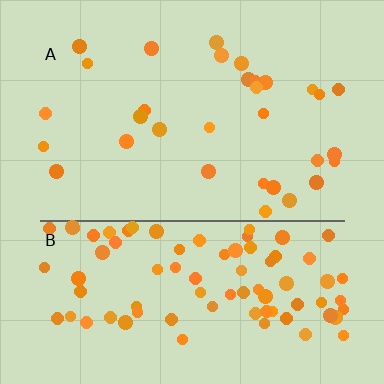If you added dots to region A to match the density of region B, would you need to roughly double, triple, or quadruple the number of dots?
Approximately triple.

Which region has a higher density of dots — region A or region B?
B (the bottom).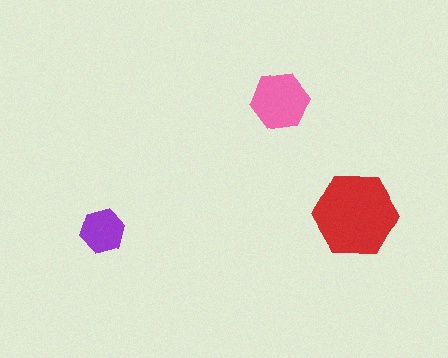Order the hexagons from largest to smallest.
the red one, the pink one, the purple one.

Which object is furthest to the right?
The red hexagon is rightmost.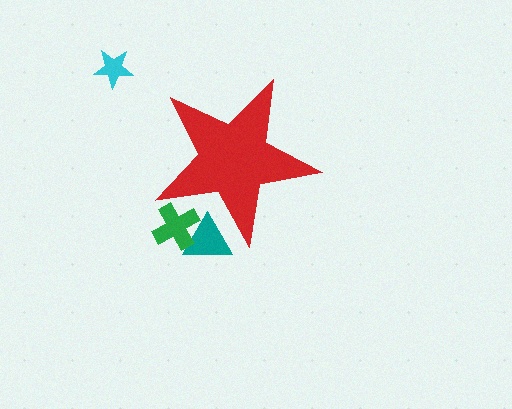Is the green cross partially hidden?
Yes, the green cross is partially hidden behind the red star.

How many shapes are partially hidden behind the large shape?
2 shapes are partially hidden.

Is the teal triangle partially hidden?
Yes, the teal triangle is partially hidden behind the red star.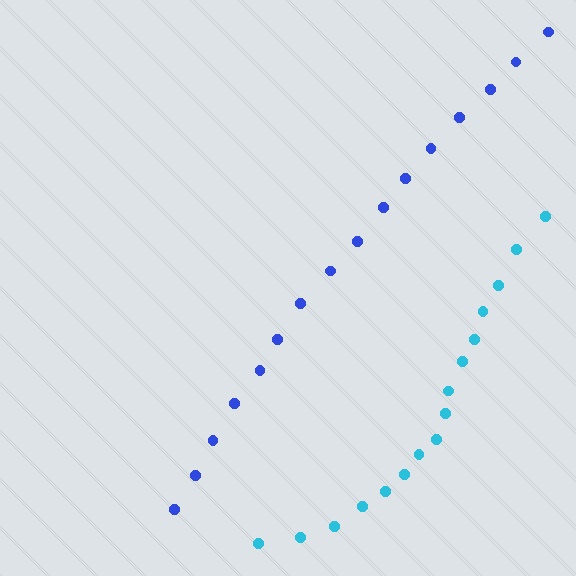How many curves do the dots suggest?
There are 2 distinct paths.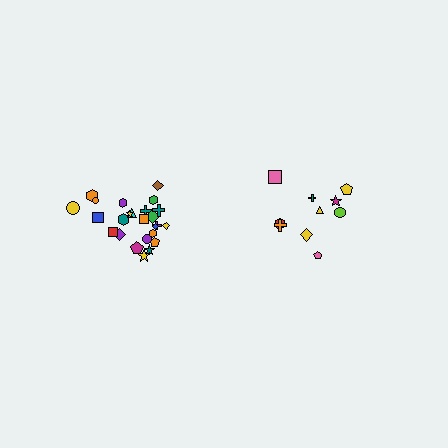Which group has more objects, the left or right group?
The left group.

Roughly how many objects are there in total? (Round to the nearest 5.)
Roughly 35 objects in total.